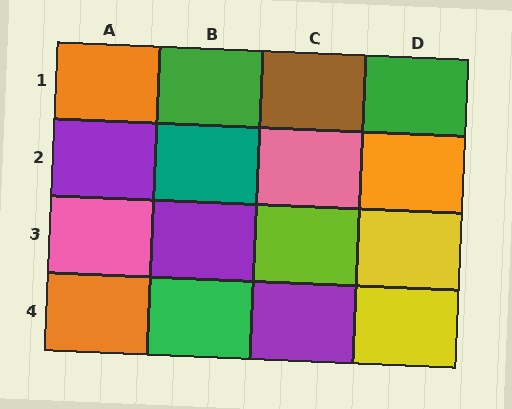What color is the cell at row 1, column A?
Orange.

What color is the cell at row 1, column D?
Green.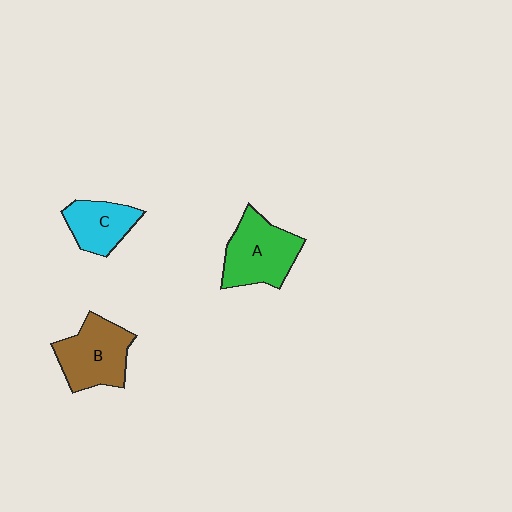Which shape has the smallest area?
Shape C (cyan).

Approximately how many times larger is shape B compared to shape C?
Approximately 1.4 times.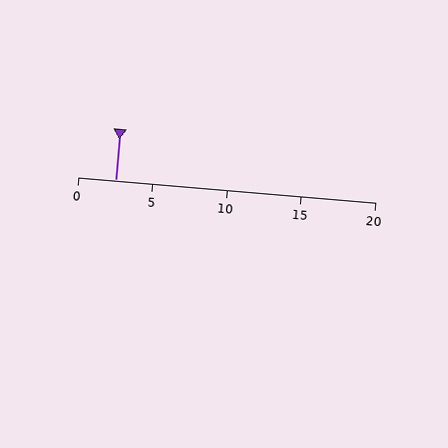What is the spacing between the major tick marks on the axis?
The major ticks are spaced 5 apart.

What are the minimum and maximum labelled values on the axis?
The axis runs from 0 to 20.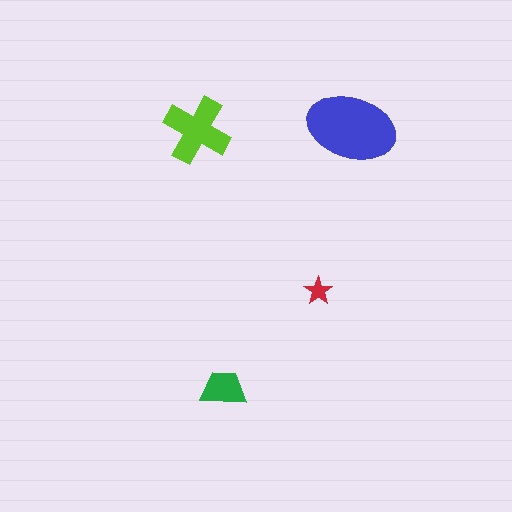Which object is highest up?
The blue ellipse is topmost.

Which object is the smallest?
The red star.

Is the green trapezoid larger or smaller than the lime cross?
Smaller.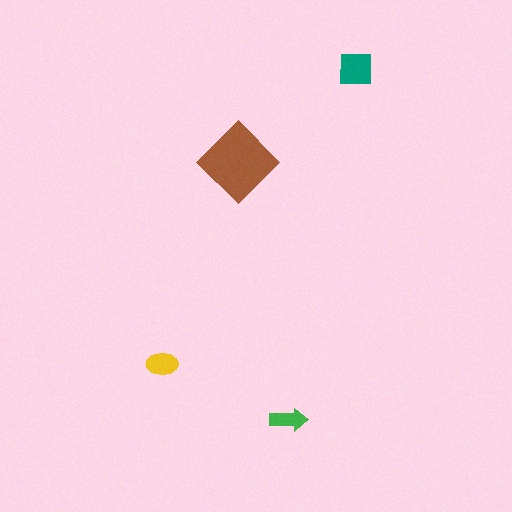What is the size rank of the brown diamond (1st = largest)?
1st.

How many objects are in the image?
There are 4 objects in the image.